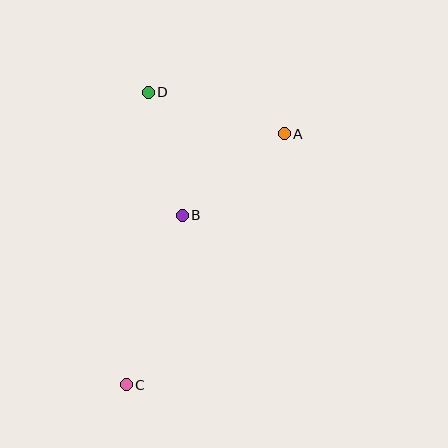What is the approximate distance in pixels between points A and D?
The distance between A and D is approximately 143 pixels.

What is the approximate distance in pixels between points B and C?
The distance between B and C is approximately 179 pixels.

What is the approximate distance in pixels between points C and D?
The distance between C and D is approximately 293 pixels.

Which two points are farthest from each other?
Points A and C are farthest from each other.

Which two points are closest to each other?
Points B and D are closest to each other.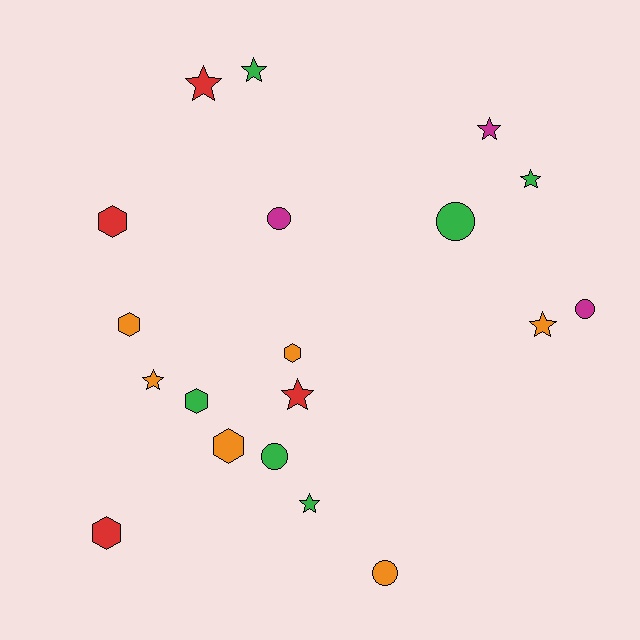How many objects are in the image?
There are 19 objects.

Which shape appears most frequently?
Star, with 8 objects.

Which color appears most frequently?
Green, with 6 objects.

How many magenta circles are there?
There are 2 magenta circles.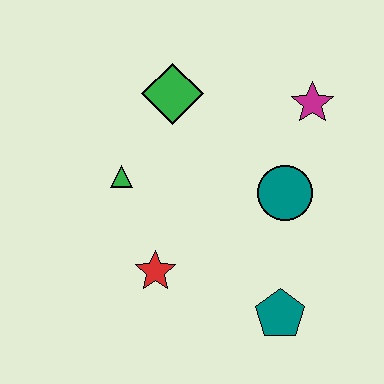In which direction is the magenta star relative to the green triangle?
The magenta star is to the right of the green triangle.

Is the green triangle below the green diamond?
Yes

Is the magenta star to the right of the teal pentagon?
Yes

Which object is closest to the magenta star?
The teal circle is closest to the magenta star.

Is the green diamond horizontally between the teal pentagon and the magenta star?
No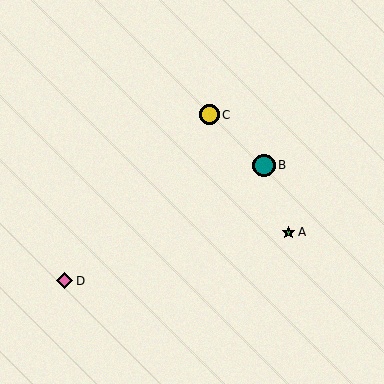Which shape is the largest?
The teal circle (labeled B) is the largest.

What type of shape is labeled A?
Shape A is a green star.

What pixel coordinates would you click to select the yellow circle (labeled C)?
Click at (209, 115) to select the yellow circle C.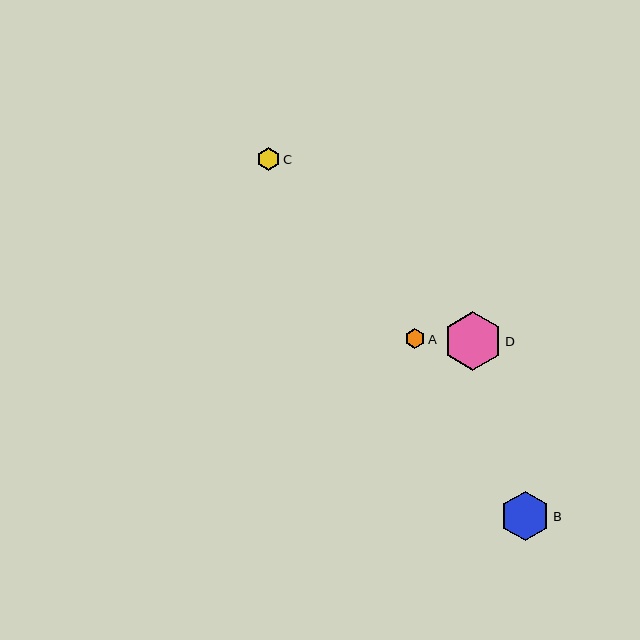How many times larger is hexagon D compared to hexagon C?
Hexagon D is approximately 2.6 times the size of hexagon C.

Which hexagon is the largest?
Hexagon D is the largest with a size of approximately 59 pixels.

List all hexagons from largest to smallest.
From largest to smallest: D, B, C, A.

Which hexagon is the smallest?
Hexagon A is the smallest with a size of approximately 20 pixels.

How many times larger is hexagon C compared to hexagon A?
Hexagon C is approximately 1.1 times the size of hexagon A.